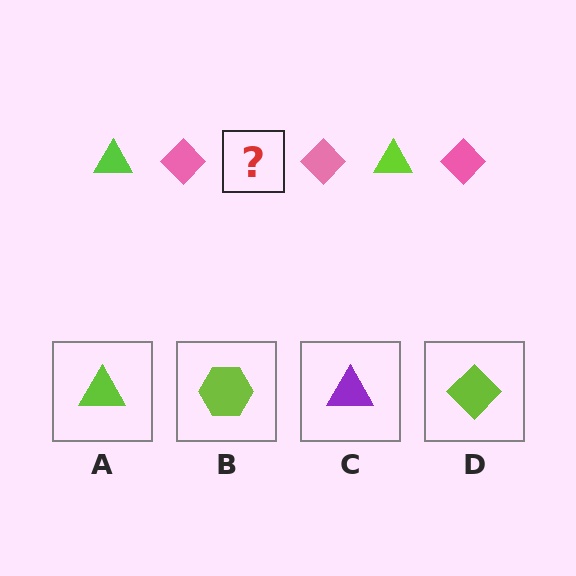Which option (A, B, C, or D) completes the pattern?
A.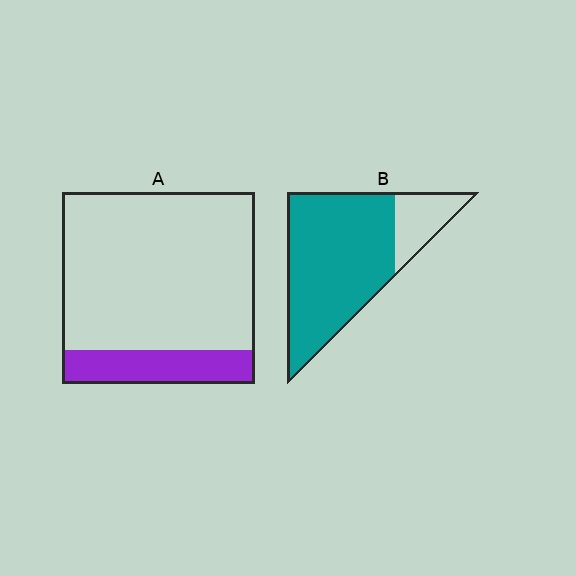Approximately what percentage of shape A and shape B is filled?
A is approximately 20% and B is approximately 80%.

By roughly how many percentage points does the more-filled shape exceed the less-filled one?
By roughly 65 percentage points (B over A).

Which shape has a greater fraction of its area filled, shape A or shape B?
Shape B.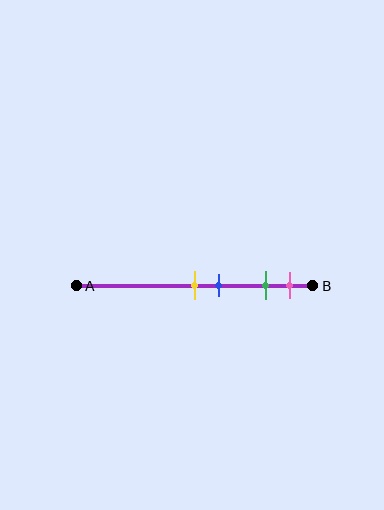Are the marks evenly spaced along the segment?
No, the marks are not evenly spaced.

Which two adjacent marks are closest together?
The yellow and blue marks are the closest adjacent pair.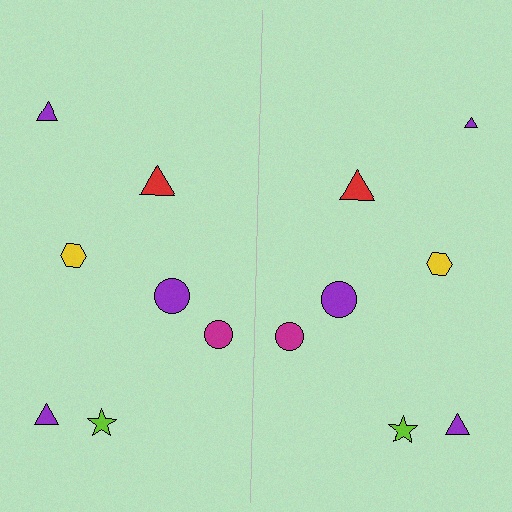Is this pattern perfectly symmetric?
No, the pattern is not perfectly symmetric. The purple triangle on the right side has a different size than its mirror counterpart.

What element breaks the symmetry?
The purple triangle on the right side has a different size than its mirror counterpart.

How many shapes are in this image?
There are 14 shapes in this image.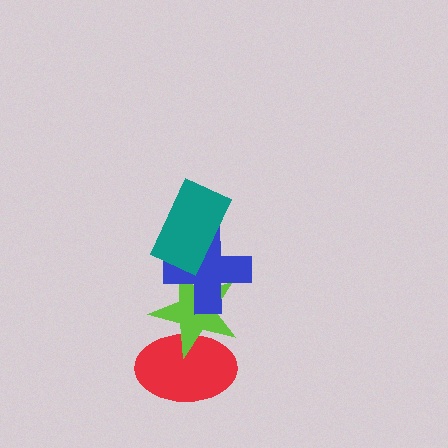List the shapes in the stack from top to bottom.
From top to bottom: the teal rectangle, the blue cross, the lime star, the red ellipse.